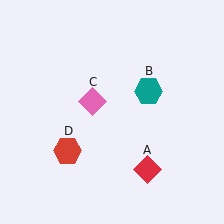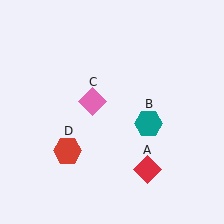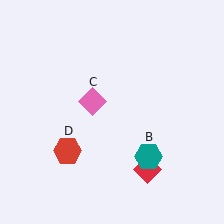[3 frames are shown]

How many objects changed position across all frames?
1 object changed position: teal hexagon (object B).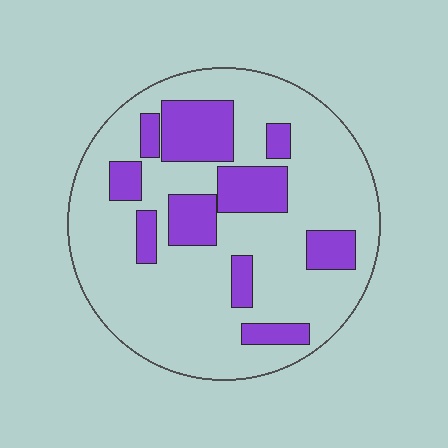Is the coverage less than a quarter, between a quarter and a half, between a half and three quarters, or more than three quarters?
Between a quarter and a half.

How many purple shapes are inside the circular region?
10.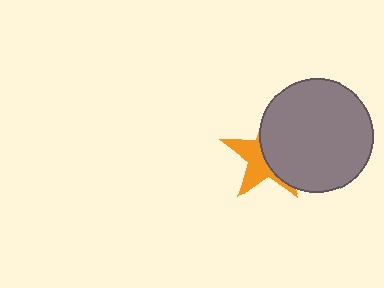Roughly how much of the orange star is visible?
A small part of it is visible (roughly 44%).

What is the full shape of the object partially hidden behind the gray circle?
The partially hidden object is an orange star.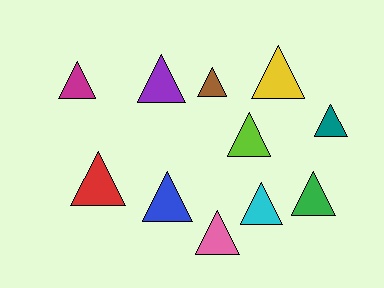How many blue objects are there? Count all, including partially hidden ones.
There is 1 blue object.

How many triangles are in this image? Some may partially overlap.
There are 11 triangles.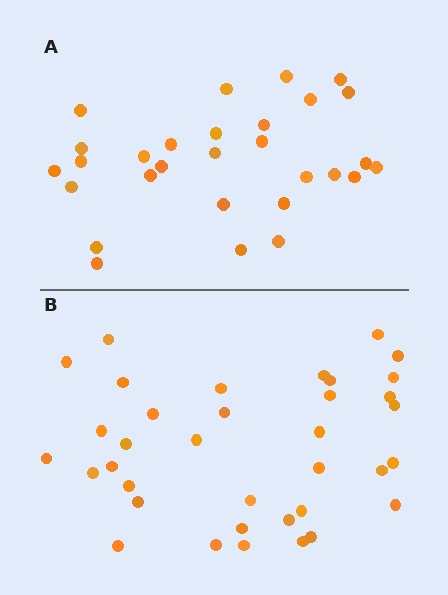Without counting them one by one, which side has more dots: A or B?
Region B (the bottom region) has more dots.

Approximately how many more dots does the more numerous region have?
Region B has roughly 8 or so more dots than region A.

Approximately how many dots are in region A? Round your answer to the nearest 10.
About 30 dots. (The exact count is 29, which rounds to 30.)